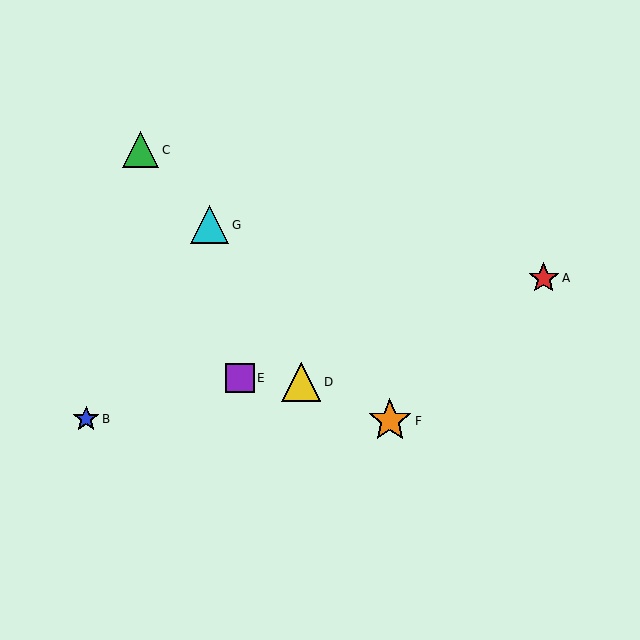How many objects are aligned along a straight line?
3 objects (C, F, G) are aligned along a straight line.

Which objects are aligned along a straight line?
Objects C, F, G are aligned along a straight line.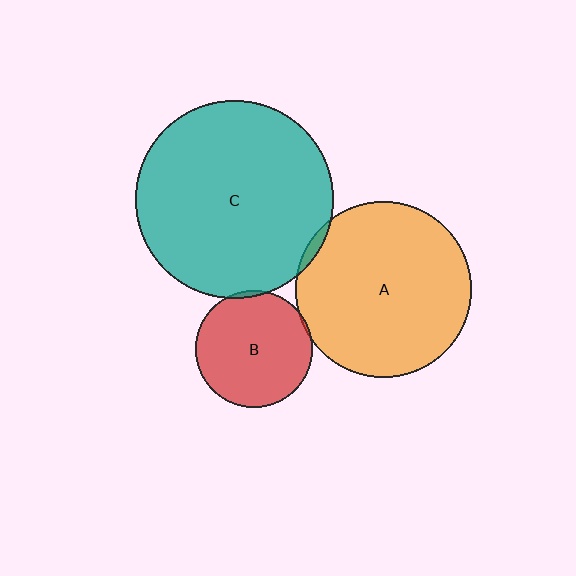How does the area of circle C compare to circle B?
Approximately 2.9 times.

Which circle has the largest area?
Circle C (teal).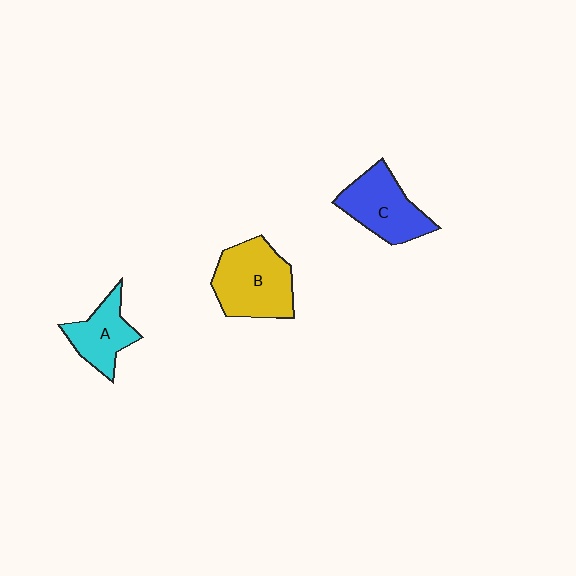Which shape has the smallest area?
Shape A (cyan).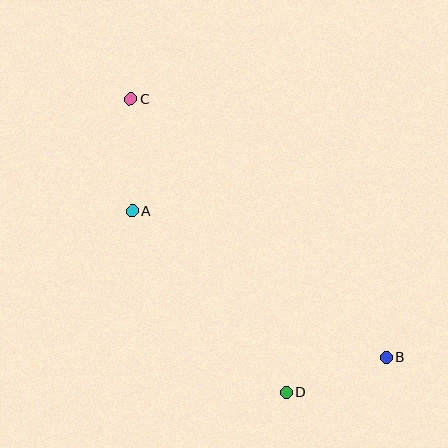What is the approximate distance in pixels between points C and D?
The distance between C and D is approximately 331 pixels.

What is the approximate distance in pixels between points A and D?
The distance between A and D is approximately 237 pixels.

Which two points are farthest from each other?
Points B and C are farthest from each other.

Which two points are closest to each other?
Points B and D are closest to each other.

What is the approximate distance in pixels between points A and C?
The distance between A and C is approximately 112 pixels.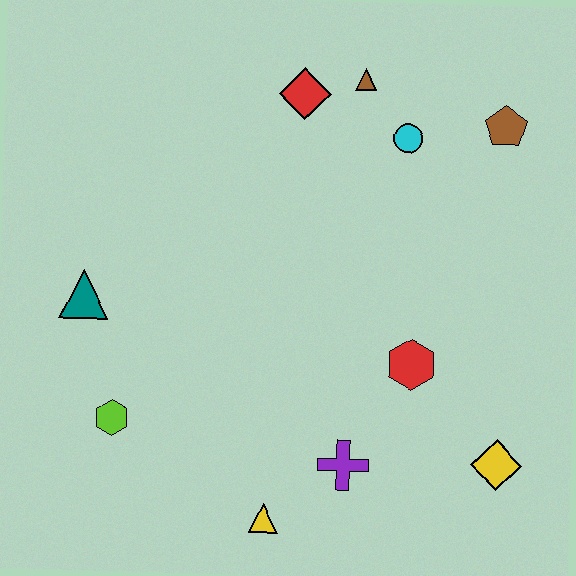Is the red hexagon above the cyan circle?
No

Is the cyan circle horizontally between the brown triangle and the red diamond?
No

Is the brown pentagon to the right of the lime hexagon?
Yes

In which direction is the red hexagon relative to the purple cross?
The red hexagon is above the purple cross.